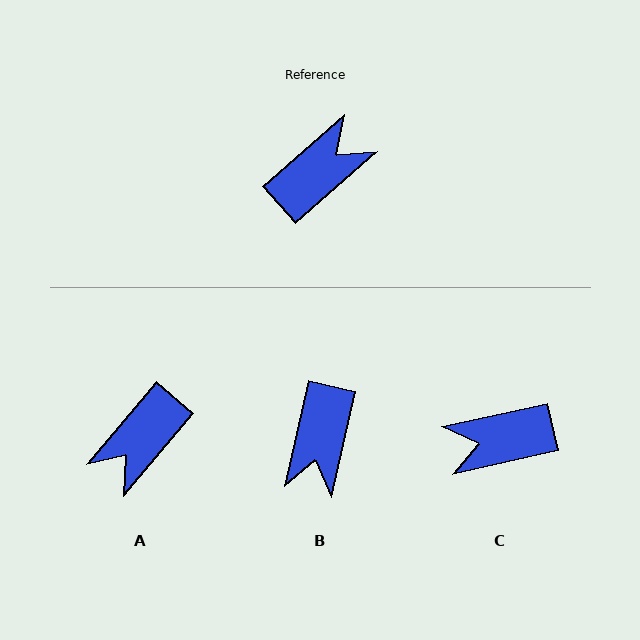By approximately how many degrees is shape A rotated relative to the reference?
Approximately 172 degrees clockwise.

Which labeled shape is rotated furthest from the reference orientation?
A, about 172 degrees away.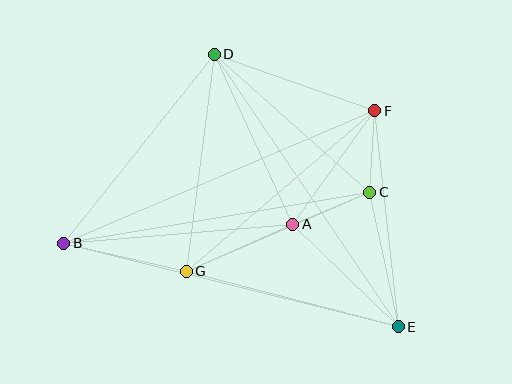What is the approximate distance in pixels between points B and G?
The distance between B and G is approximately 126 pixels.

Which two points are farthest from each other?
Points B and E are farthest from each other.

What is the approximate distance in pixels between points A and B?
The distance between A and B is approximately 230 pixels.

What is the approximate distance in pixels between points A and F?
The distance between A and F is approximately 140 pixels.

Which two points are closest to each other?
Points C and F are closest to each other.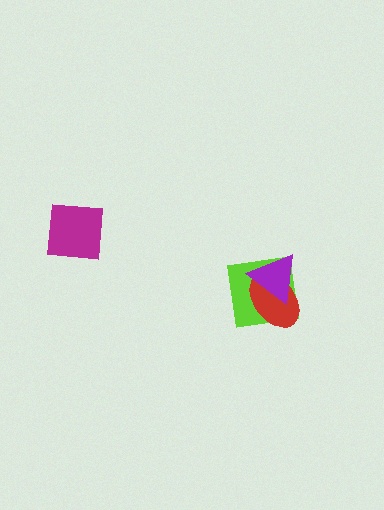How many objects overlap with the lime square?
2 objects overlap with the lime square.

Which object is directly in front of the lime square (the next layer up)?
The red ellipse is directly in front of the lime square.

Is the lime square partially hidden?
Yes, it is partially covered by another shape.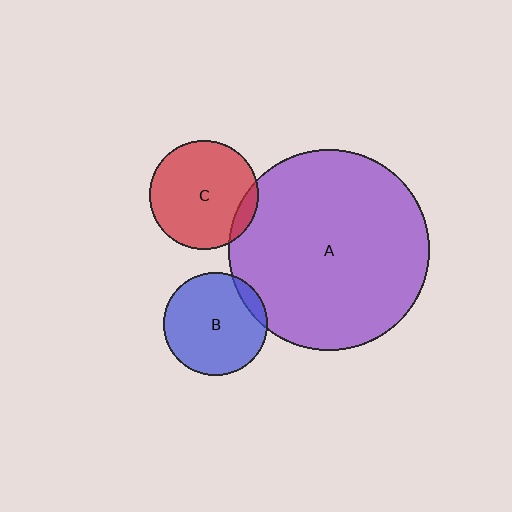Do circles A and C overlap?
Yes.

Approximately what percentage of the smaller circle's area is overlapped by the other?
Approximately 10%.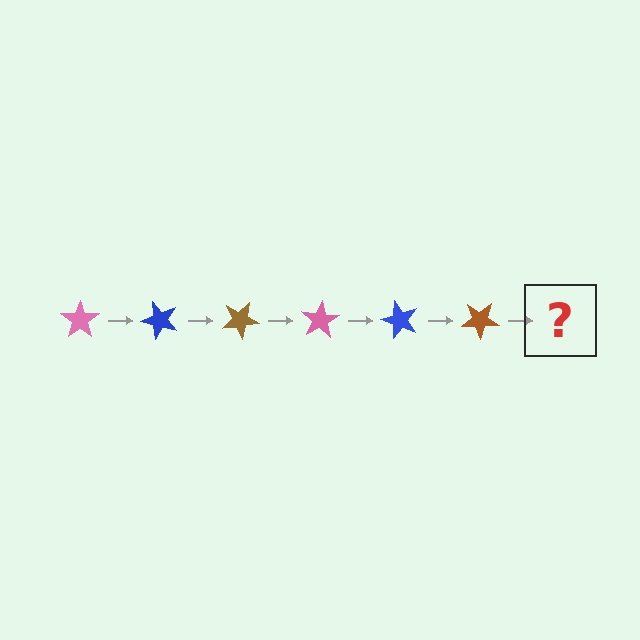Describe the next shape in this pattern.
It should be a pink star, rotated 300 degrees from the start.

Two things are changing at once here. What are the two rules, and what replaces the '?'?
The two rules are that it rotates 50 degrees each step and the color cycles through pink, blue, and brown. The '?' should be a pink star, rotated 300 degrees from the start.